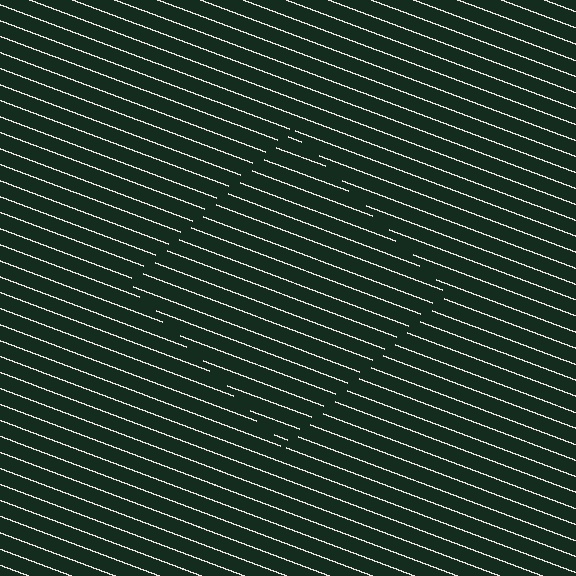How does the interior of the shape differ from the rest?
The interior of the shape contains the same grating, shifted by half a period — the contour is defined by the phase discontinuity where line-ends from the inner and outer gratings abut.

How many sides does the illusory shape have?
4 sides — the line-ends trace a square.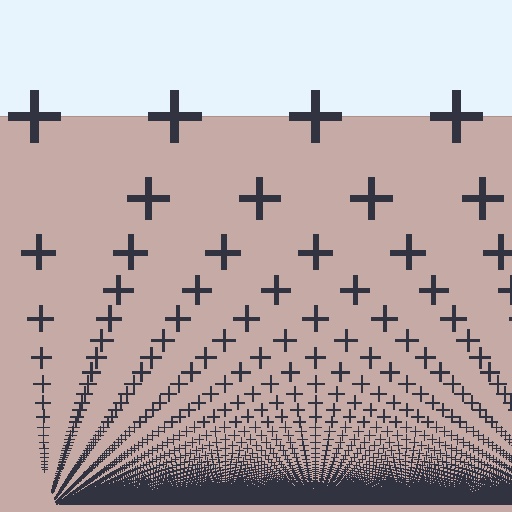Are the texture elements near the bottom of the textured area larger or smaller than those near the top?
Smaller. The gradient is inverted — elements near the bottom are smaller and denser.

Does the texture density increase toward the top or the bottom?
Density increases toward the bottom.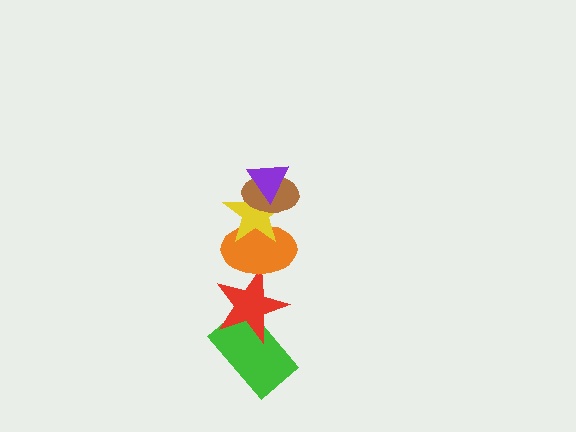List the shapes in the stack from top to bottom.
From top to bottom: the purple triangle, the brown ellipse, the yellow star, the orange ellipse, the red star, the green rectangle.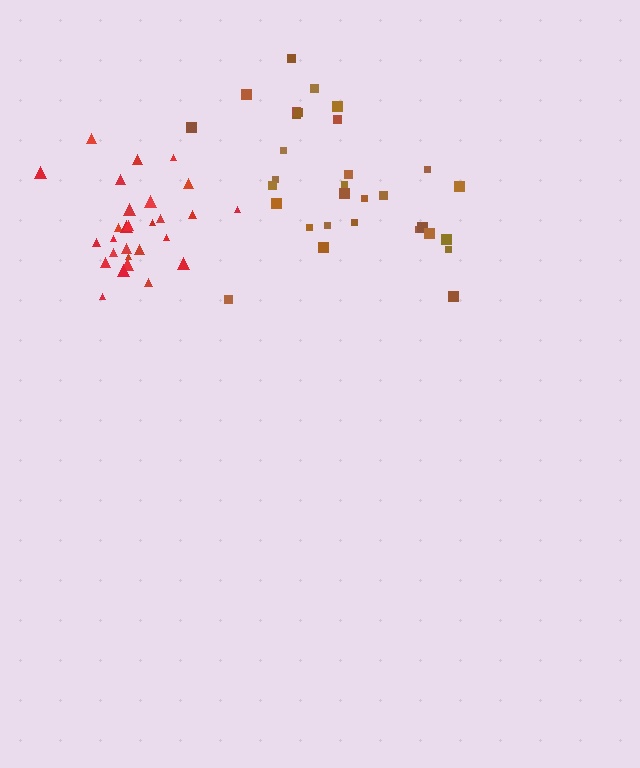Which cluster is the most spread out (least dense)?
Brown.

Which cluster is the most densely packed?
Red.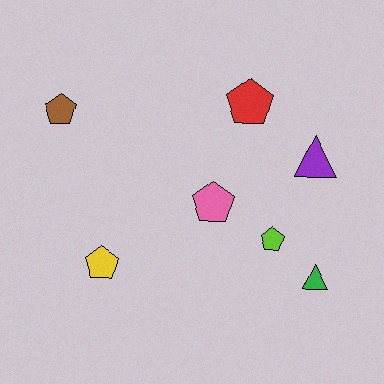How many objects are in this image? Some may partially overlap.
There are 7 objects.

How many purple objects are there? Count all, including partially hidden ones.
There is 1 purple object.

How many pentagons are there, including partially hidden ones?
There are 5 pentagons.